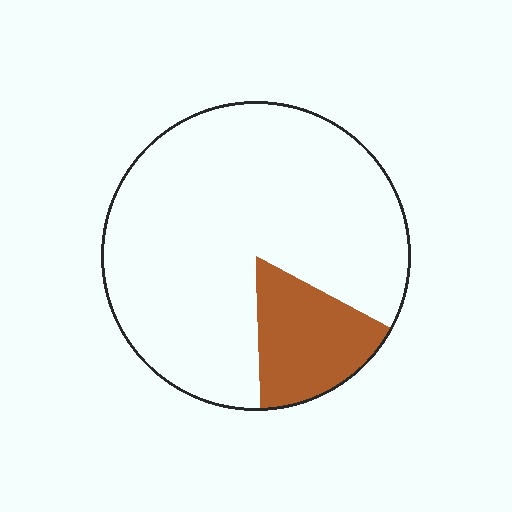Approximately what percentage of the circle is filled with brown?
Approximately 15%.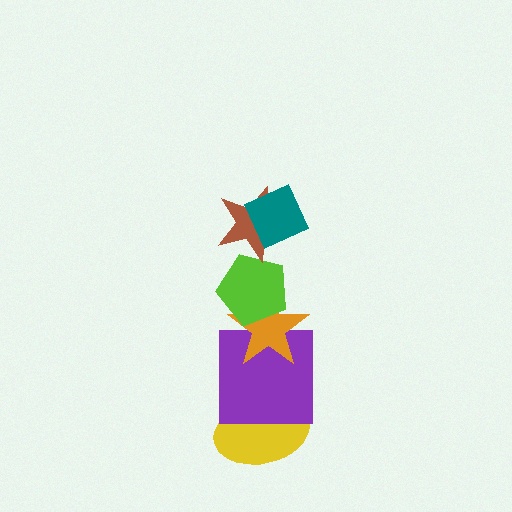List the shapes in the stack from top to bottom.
From top to bottom: the teal diamond, the brown star, the lime pentagon, the orange star, the purple square, the yellow ellipse.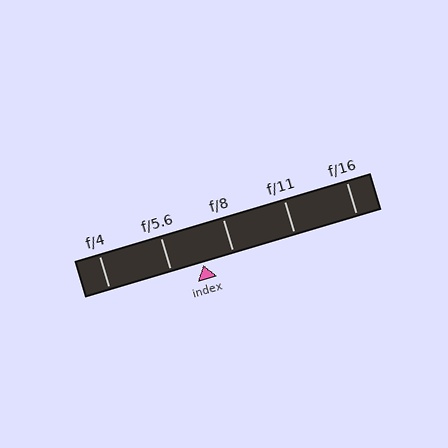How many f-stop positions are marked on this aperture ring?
There are 5 f-stop positions marked.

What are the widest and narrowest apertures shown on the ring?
The widest aperture shown is f/4 and the narrowest is f/16.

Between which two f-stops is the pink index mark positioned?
The index mark is between f/5.6 and f/8.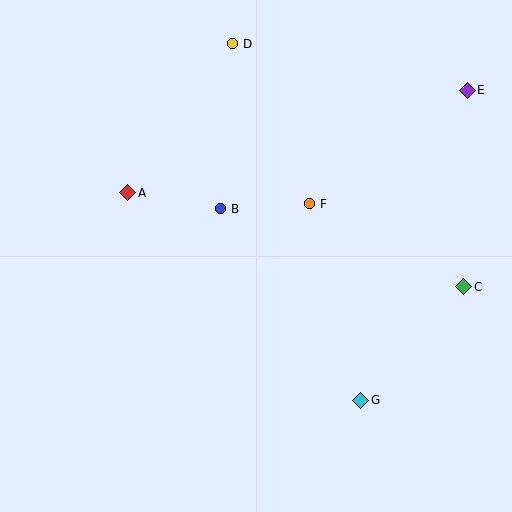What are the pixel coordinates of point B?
Point B is at (221, 209).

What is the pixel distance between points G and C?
The distance between G and C is 153 pixels.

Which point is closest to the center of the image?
Point B at (221, 209) is closest to the center.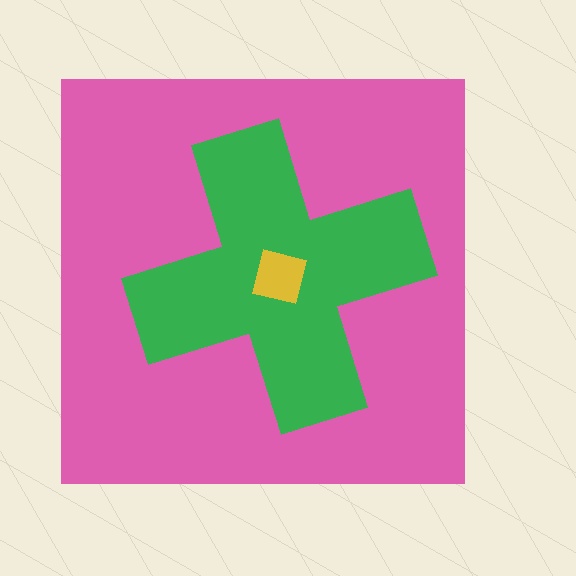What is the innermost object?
The yellow square.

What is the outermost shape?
The pink square.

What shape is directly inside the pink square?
The green cross.